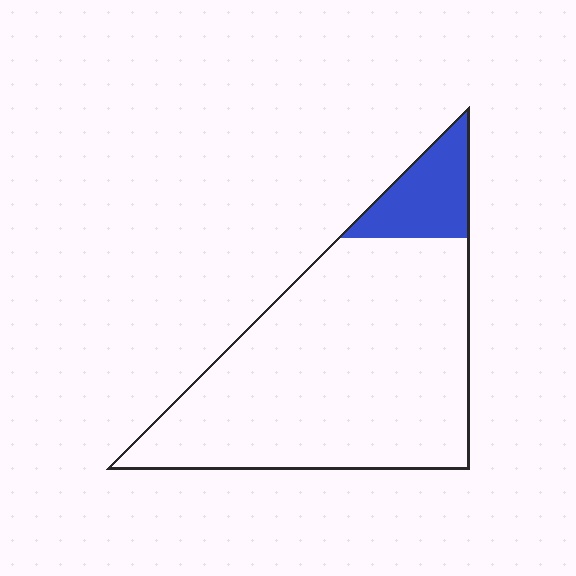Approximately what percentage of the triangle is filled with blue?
Approximately 15%.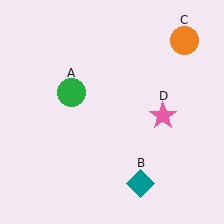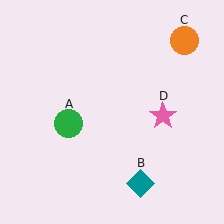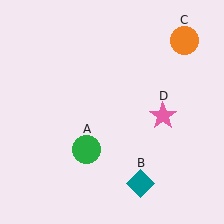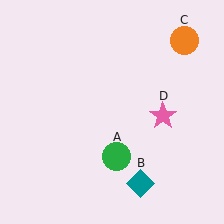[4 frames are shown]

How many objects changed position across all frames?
1 object changed position: green circle (object A).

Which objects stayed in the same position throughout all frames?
Teal diamond (object B) and orange circle (object C) and pink star (object D) remained stationary.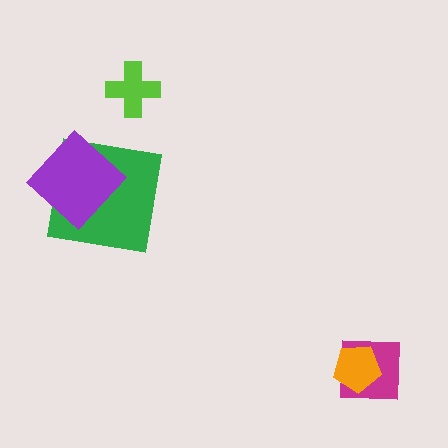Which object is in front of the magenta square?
The orange pentagon is in front of the magenta square.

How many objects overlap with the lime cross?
0 objects overlap with the lime cross.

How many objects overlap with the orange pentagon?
1 object overlaps with the orange pentagon.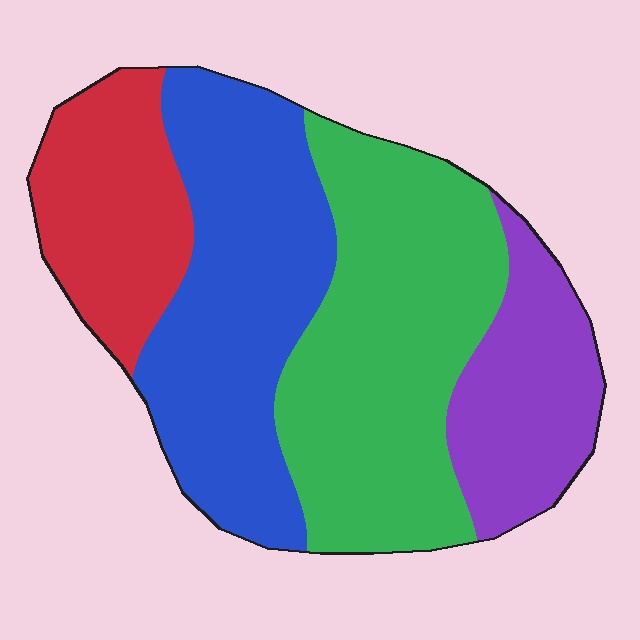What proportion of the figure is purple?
Purple takes up less than a sixth of the figure.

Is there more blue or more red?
Blue.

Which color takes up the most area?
Green, at roughly 35%.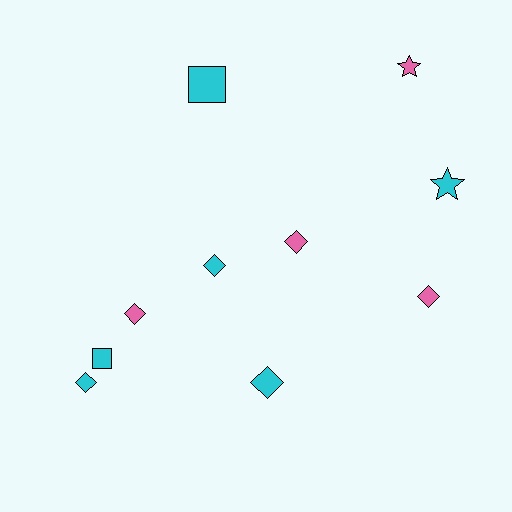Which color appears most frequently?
Cyan, with 6 objects.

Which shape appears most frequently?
Diamond, with 6 objects.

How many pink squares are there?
There are no pink squares.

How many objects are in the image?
There are 10 objects.